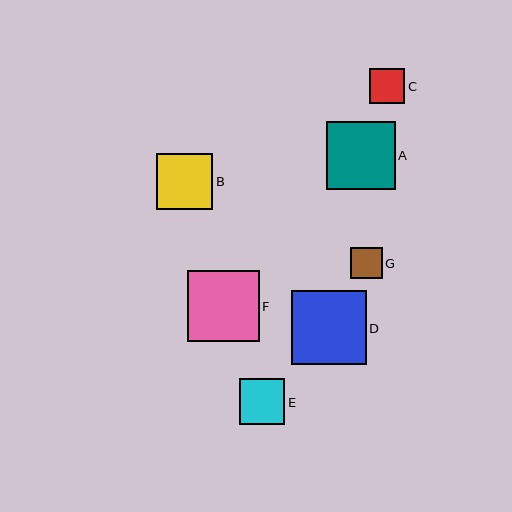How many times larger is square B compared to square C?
Square B is approximately 1.6 times the size of square C.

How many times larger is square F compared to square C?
Square F is approximately 2.0 times the size of square C.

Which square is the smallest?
Square G is the smallest with a size of approximately 32 pixels.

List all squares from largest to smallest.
From largest to smallest: D, F, A, B, E, C, G.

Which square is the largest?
Square D is the largest with a size of approximately 74 pixels.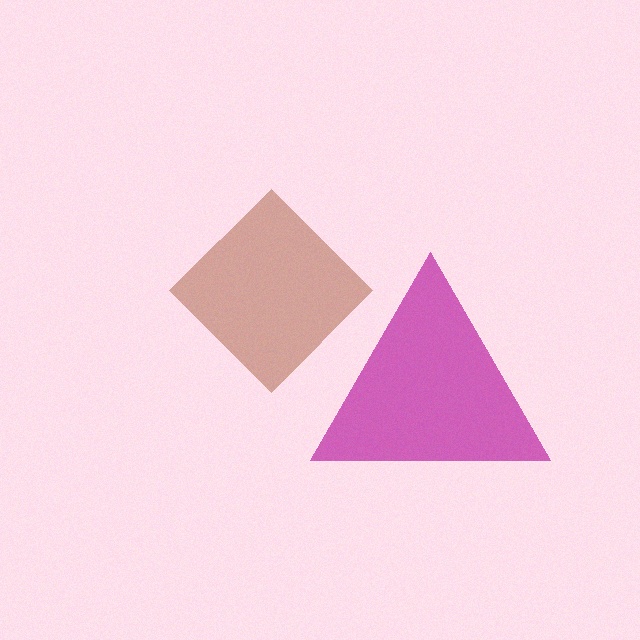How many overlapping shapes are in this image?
There are 2 overlapping shapes in the image.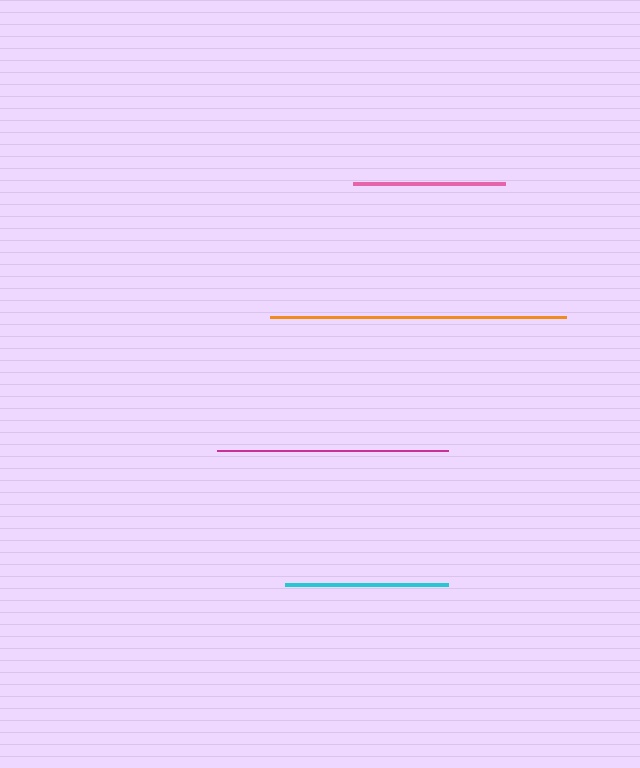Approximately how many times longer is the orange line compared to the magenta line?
The orange line is approximately 1.3 times the length of the magenta line.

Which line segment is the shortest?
The pink line is the shortest at approximately 152 pixels.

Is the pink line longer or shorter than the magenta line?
The magenta line is longer than the pink line.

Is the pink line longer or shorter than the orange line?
The orange line is longer than the pink line.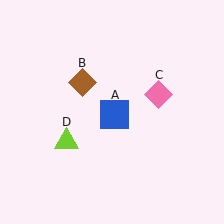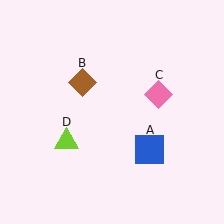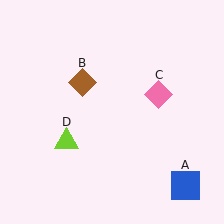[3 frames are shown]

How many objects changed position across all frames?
1 object changed position: blue square (object A).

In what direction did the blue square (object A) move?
The blue square (object A) moved down and to the right.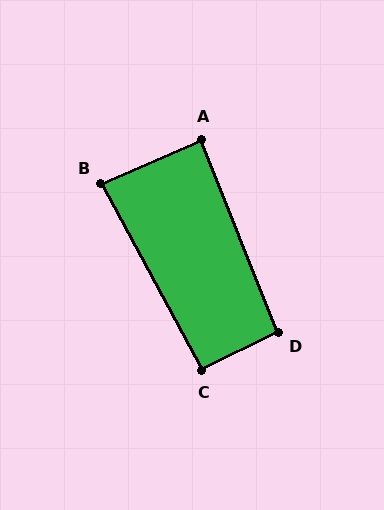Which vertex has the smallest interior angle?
B, at approximately 85 degrees.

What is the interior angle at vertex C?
Approximately 92 degrees (approximately right).